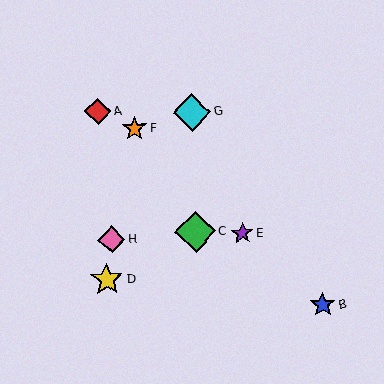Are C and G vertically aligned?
Yes, both are at x≈195.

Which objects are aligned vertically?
Objects C, G are aligned vertically.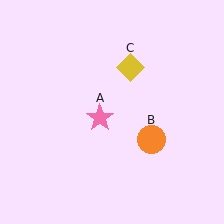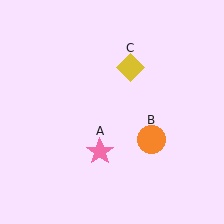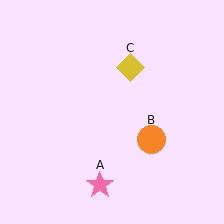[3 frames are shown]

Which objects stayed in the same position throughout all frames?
Orange circle (object B) and yellow diamond (object C) remained stationary.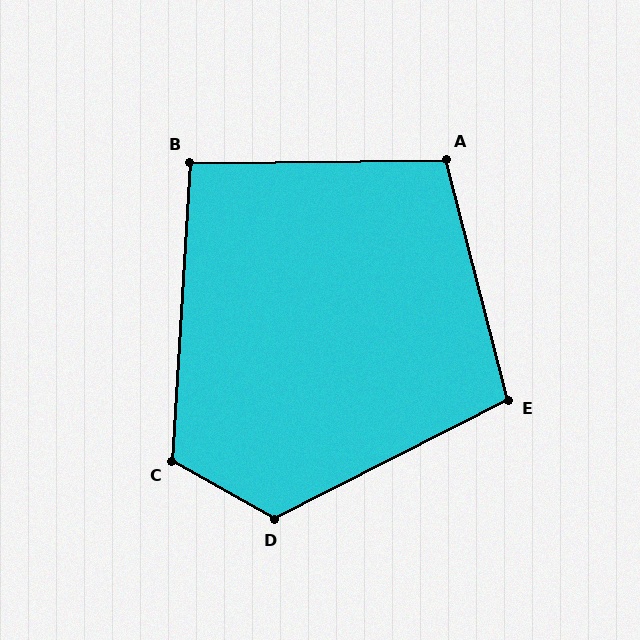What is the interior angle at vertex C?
Approximately 116 degrees (obtuse).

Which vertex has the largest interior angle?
D, at approximately 123 degrees.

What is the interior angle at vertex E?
Approximately 103 degrees (obtuse).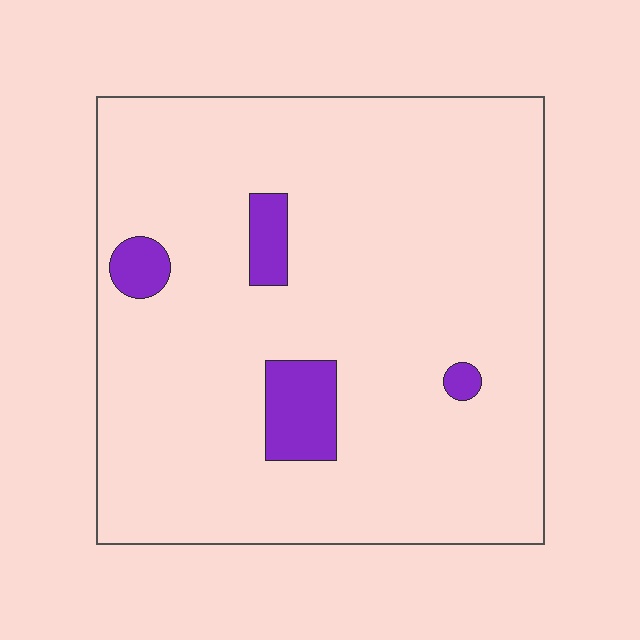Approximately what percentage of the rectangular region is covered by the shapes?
Approximately 10%.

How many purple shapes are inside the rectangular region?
4.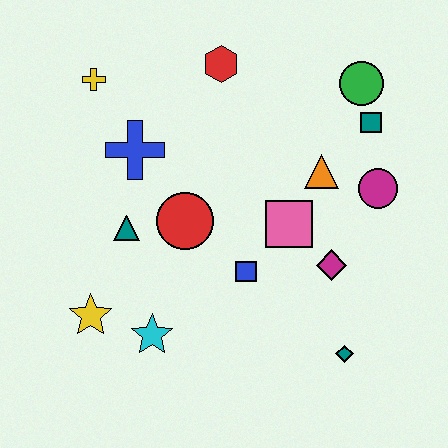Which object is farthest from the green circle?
The yellow star is farthest from the green circle.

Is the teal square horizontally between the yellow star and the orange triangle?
No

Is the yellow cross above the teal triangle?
Yes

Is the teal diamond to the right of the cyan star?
Yes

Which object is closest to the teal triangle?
The red circle is closest to the teal triangle.